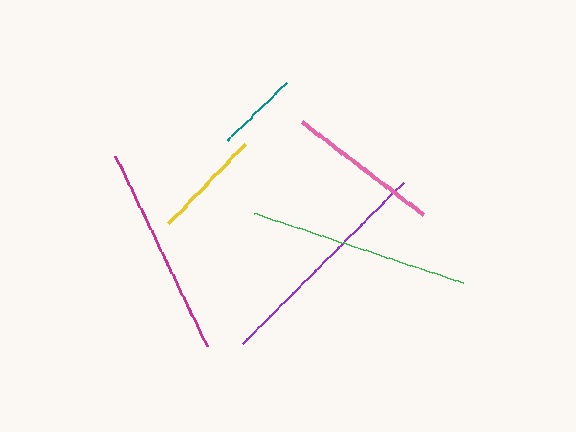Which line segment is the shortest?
The teal line is the shortest at approximately 83 pixels.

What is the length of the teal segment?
The teal segment is approximately 83 pixels long.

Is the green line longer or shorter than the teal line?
The green line is longer than the teal line.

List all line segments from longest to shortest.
From longest to shortest: purple, green, magenta, pink, yellow, teal.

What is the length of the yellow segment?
The yellow segment is approximately 111 pixels long.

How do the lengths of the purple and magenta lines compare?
The purple and magenta lines are approximately the same length.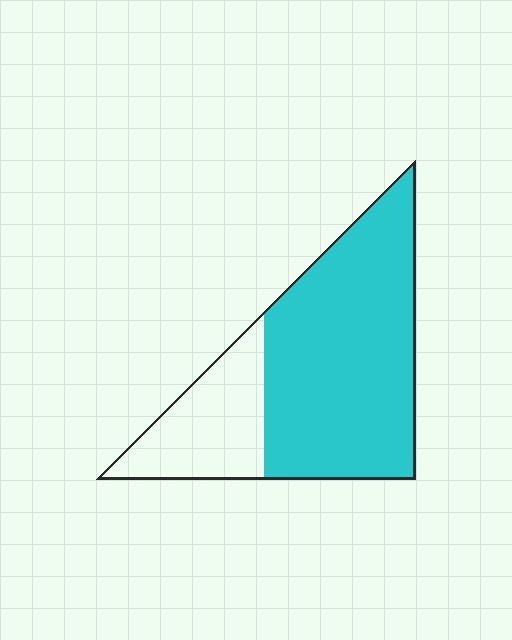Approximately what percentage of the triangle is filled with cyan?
Approximately 70%.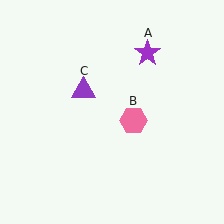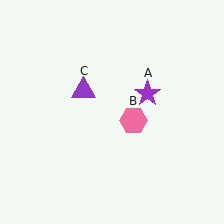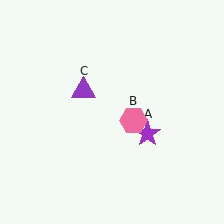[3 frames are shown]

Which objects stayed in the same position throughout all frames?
Pink hexagon (object B) and purple triangle (object C) remained stationary.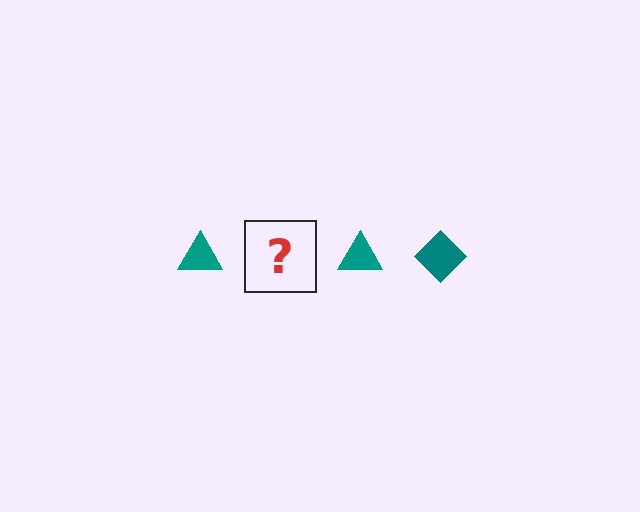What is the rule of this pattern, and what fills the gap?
The rule is that the pattern cycles through triangle, diamond shapes in teal. The gap should be filled with a teal diamond.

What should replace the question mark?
The question mark should be replaced with a teal diamond.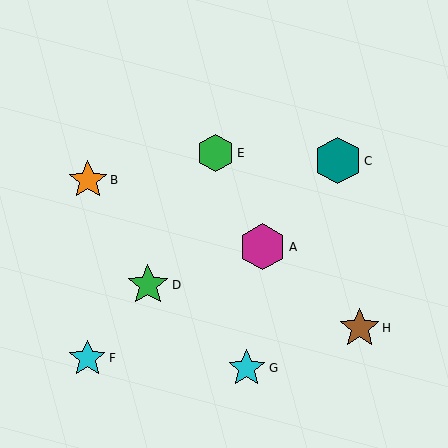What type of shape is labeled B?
Shape B is an orange star.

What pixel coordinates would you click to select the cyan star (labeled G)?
Click at (247, 368) to select the cyan star G.